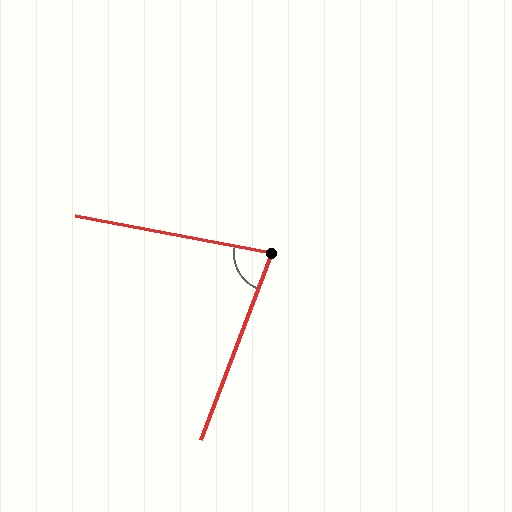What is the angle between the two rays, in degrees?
Approximately 80 degrees.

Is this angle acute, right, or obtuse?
It is acute.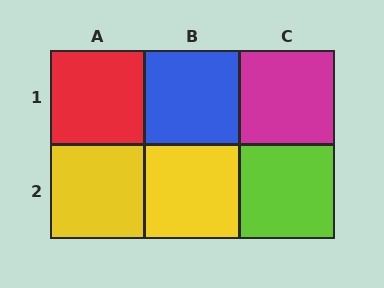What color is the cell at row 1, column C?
Magenta.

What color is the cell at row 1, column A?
Red.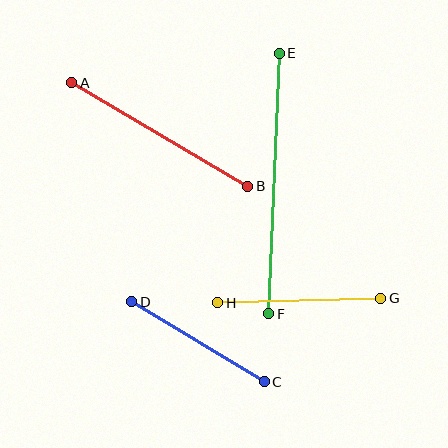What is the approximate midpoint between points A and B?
The midpoint is at approximately (160, 135) pixels.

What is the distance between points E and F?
The distance is approximately 261 pixels.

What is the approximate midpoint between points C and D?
The midpoint is at approximately (198, 342) pixels.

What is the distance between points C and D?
The distance is approximately 155 pixels.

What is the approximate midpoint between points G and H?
The midpoint is at approximately (299, 301) pixels.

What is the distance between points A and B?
The distance is approximately 204 pixels.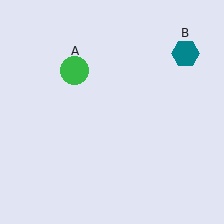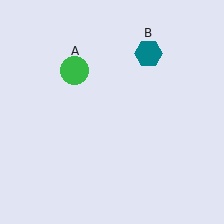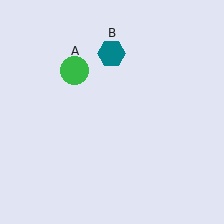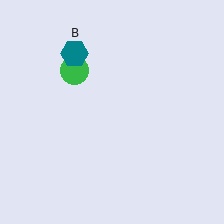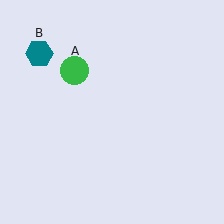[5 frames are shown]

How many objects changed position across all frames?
1 object changed position: teal hexagon (object B).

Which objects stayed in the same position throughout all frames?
Green circle (object A) remained stationary.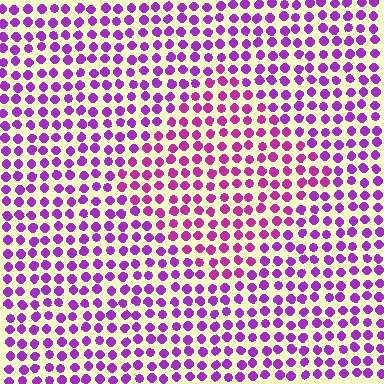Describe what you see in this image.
The image is filled with small purple elements in a uniform arrangement. A diamond-shaped region is visible where the elements are tinted to a slightly different hue, forming a subtle color boundary.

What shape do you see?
I see a diamond.